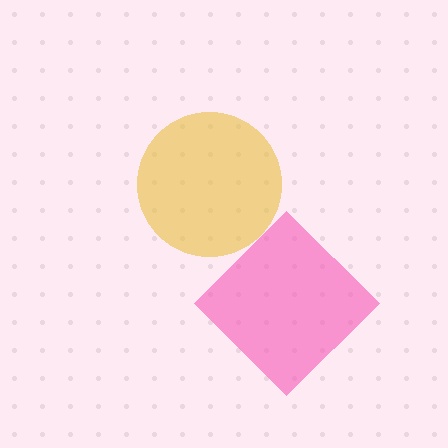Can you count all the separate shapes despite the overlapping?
Yes, there are 2 separate shapes.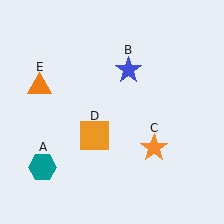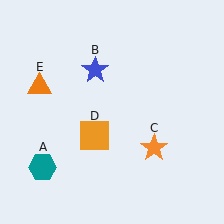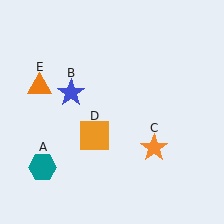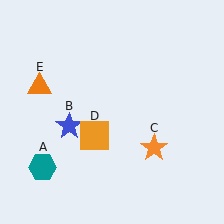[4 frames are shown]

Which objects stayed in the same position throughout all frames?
Teal hexagon (object A) and orange star (object C) and orange square (object D) and orange triangle (object E) remained stationary.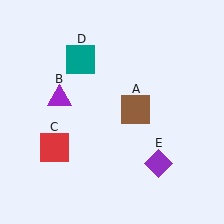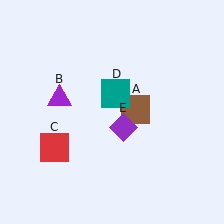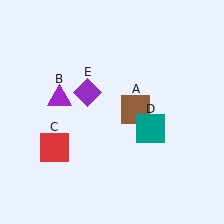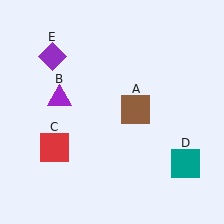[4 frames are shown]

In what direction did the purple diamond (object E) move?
The purple diamond (object E) moved up and to the left.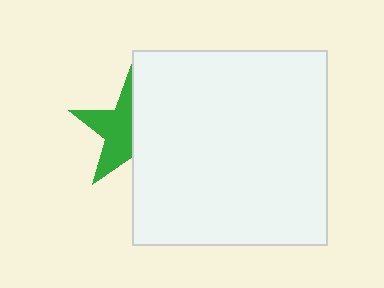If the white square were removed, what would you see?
You would see the complete green star.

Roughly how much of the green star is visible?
About half of it is visible (roughly 50%).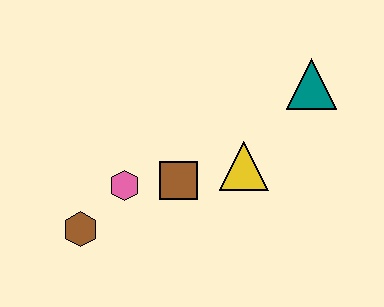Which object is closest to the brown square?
The pink hexagon is closest to the brown square.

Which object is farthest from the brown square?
The teal triangle is farthest from the brown square.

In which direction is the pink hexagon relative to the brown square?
The pink hexagon is to the left of the brown square.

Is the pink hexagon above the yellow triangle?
No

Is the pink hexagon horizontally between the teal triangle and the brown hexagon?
Yes